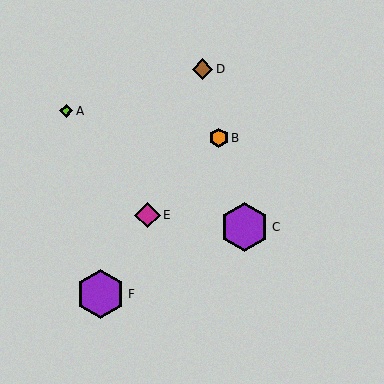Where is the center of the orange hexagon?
The center of the orange hexagon is at (219, 138).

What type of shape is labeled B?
Shape B is an orange hexagon.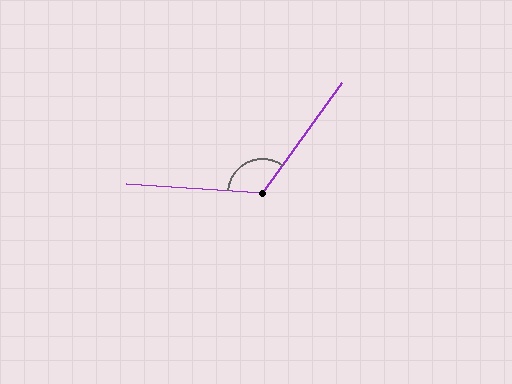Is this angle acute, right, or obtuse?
It is obtuse.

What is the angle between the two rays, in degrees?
Approximately 122 degrees.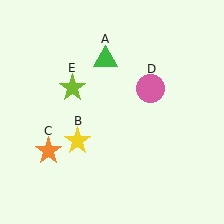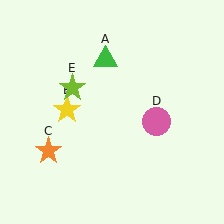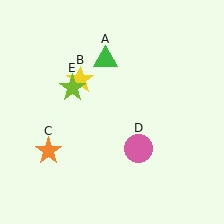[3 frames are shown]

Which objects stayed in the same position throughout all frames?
Green triangle (object A) and orange star (object C) and lime star (object E) remained stationary.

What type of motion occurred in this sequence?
The yellow star (object B), pink circle (object D) rotated clockwise around the center of the scene.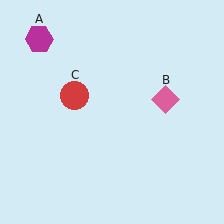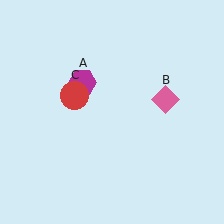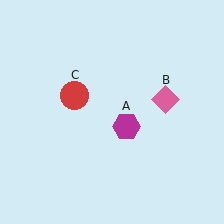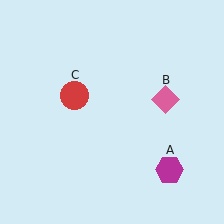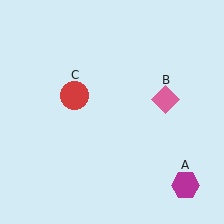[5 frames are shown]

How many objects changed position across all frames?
1 object changed position: magenta hexagon (object A).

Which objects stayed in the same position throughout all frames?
Pink diamond (object B) and red circle (object C) remained stationary.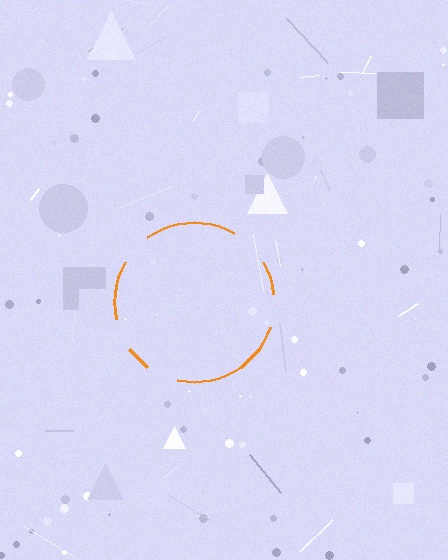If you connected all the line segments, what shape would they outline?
They would outline a circle.